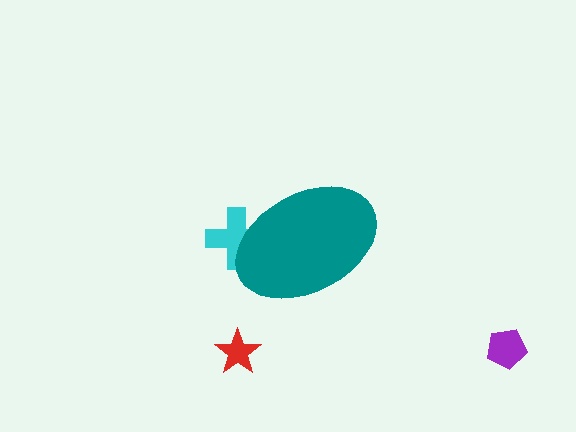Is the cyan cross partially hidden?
Yes, the cyan cross is partially hidden behind the teal ellipse.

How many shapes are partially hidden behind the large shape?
1 shape is partially hidden.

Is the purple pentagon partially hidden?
No, the purple pentagon is fully visible.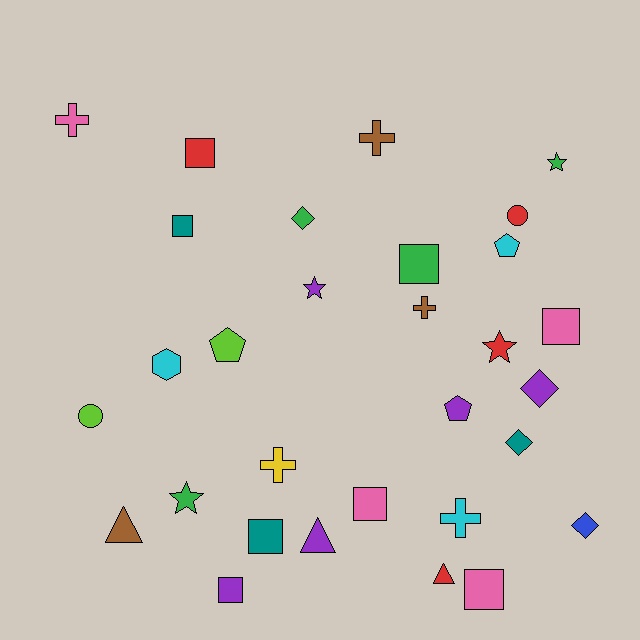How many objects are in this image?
There are 30 objects.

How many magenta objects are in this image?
There are no magenta objects.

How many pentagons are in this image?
There are 3 pentagons.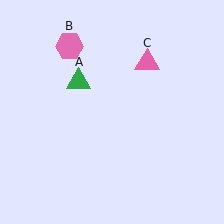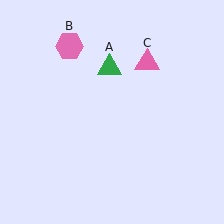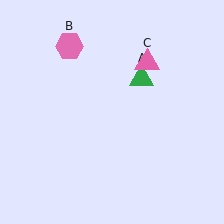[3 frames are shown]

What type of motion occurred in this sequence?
The green triangle (object A) rotated clockwise around the center of the scene.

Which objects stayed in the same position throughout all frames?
Pink hexagon (object B) and pink triangle (object C) remained stationary.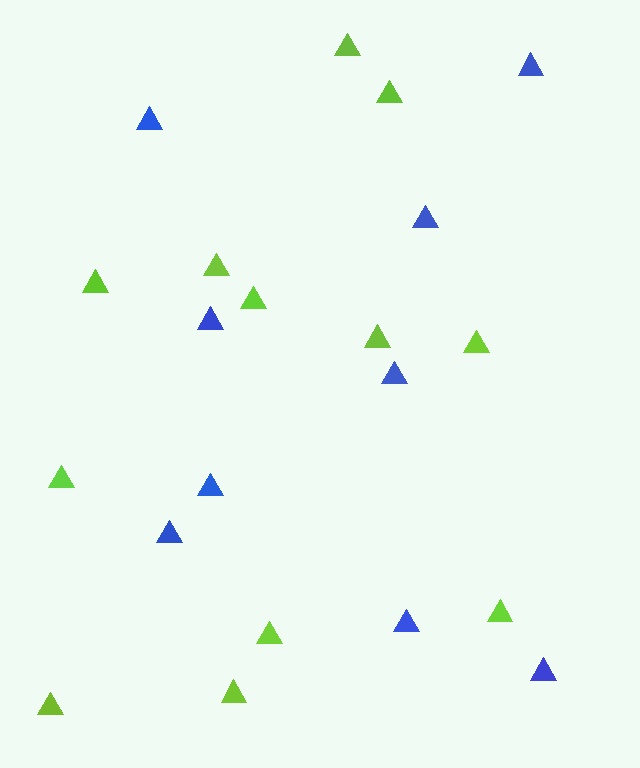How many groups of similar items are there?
There are 2 groups: one group of blue triangles (9) and one group of lime triangles (12).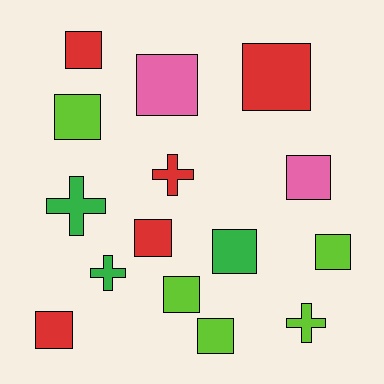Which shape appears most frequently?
Square, with 11 objects.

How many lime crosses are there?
There is 1 lime cross.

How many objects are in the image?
There are 15 objects.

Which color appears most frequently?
Red, with 5 objects.